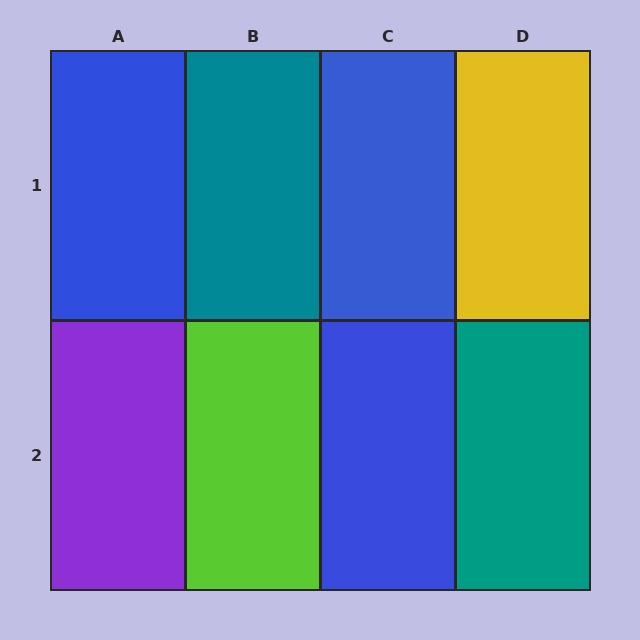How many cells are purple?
1 cell is purple.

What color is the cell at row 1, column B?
Teal.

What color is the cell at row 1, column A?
Blue.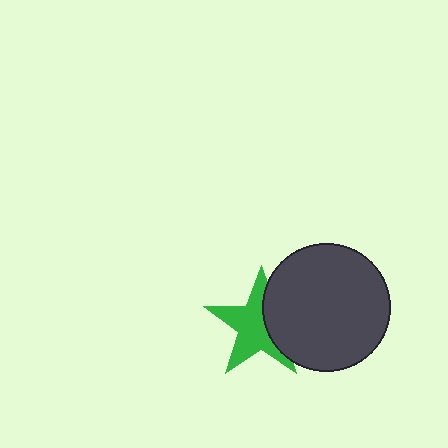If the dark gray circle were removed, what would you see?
You would see the complete green star.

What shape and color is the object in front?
The object in front is a dark gray circle.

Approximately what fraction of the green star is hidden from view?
Roughly 36% of the green star is hidden behind the dark gray circle.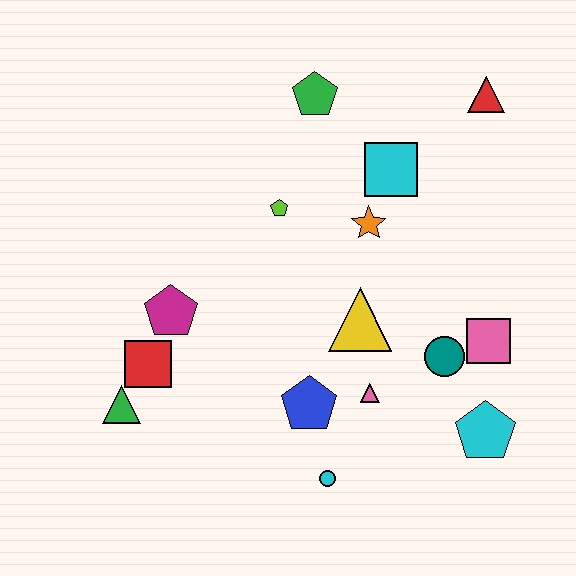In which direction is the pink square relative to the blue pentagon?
The pink square is to the right of the blue pentagon.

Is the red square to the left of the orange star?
Yes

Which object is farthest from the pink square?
The green triangle is farthest from the pink square.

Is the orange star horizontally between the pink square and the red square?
Yes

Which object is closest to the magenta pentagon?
The red square is closest to the magenta pentagon.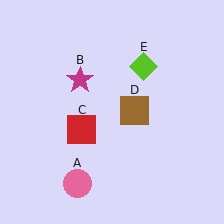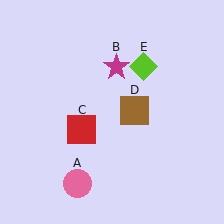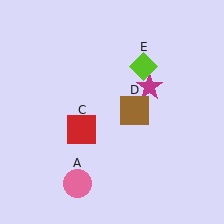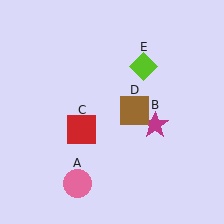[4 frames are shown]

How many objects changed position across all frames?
1 object changed position: magenta star (object B).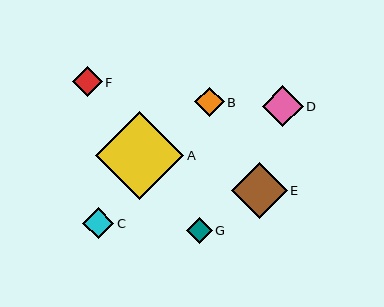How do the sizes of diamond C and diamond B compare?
Diamond C and diamond B are approximately the same size.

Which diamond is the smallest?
Diamond G is the smallest with a size of approximately 26 pixels.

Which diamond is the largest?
Diamond A is the largest with a size of approximately 89 pixels.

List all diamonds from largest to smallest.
From largest to smallest: A, E, D, C, F, B, G.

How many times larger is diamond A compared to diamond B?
Diamond A is approximately 3.0 times the size of diamond B.